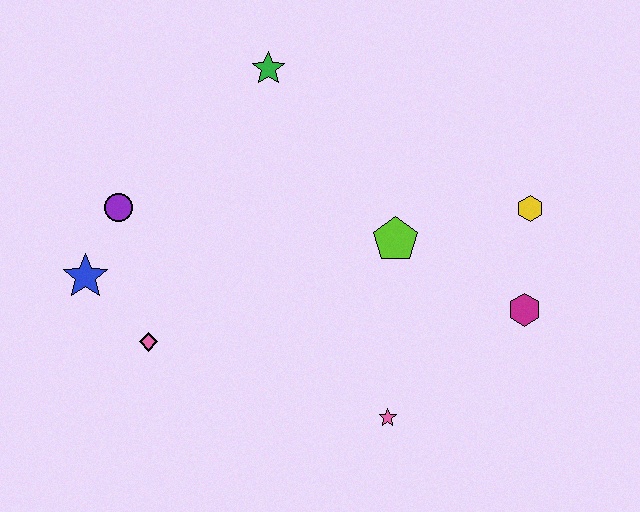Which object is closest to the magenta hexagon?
The yellow hexagon is closest to the magenta hexagon.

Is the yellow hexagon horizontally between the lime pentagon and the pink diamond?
No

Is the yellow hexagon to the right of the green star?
Yes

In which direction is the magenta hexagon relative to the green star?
The magenta hexagon is to the right of the green star.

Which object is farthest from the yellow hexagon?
The blue star is farthest from the yellow hexagon.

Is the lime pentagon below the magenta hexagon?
No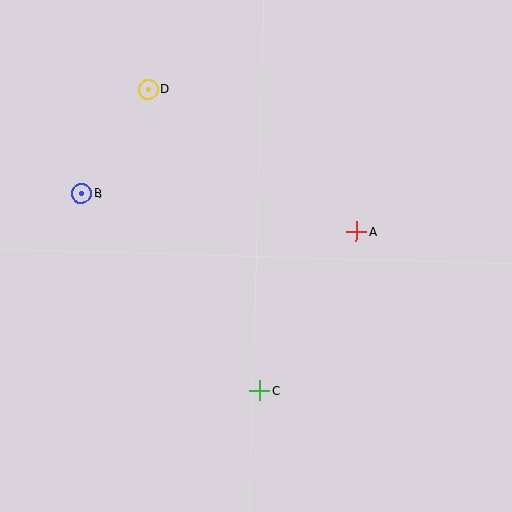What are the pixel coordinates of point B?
Point B is at (81, 193).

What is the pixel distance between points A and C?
The distance between A and C is 186 pixels.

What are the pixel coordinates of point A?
Point A is at (357, 232).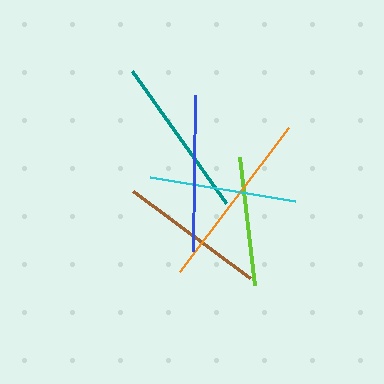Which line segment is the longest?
The orange line is the longest at approximately 180 pixels.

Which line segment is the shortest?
The lime line is the shortest at approximately 129 pixels.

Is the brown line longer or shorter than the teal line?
The teal line is longer than the brown line.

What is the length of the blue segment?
The blue segment is approximately 156 pixels long.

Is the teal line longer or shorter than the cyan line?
The teal line is longer than the cyan line.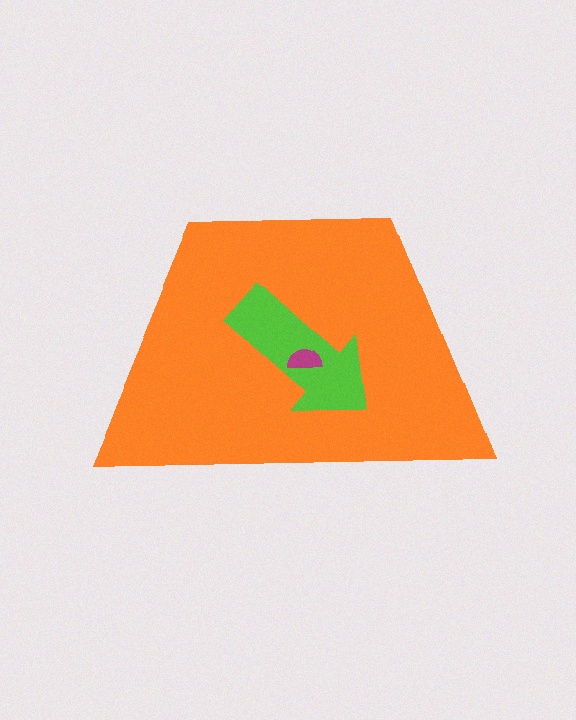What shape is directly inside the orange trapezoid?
The lime arrow.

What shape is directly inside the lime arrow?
The magenta semicircle.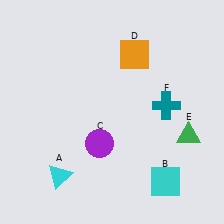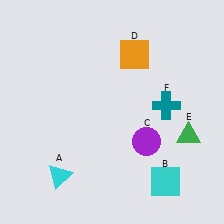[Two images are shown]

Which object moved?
The purple circle (C) moved right.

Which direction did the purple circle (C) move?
The purple circle (C) moved right.